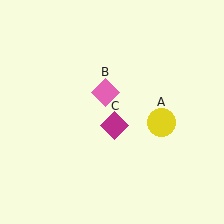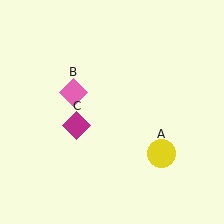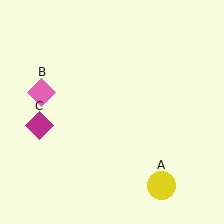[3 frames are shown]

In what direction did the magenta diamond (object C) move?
The magenta diamond (object C) moved left.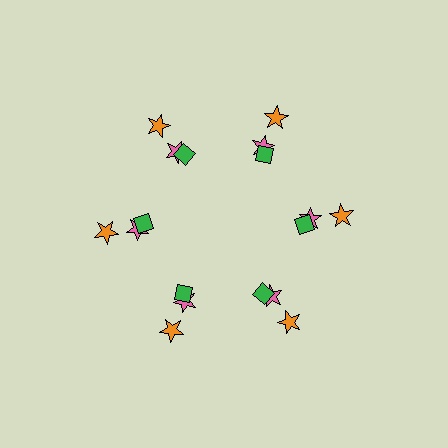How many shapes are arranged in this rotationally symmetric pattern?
There are 18 shapes, arranged in 6 groups of 3.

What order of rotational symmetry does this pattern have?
This pattern has 6-fold rotational symmetry.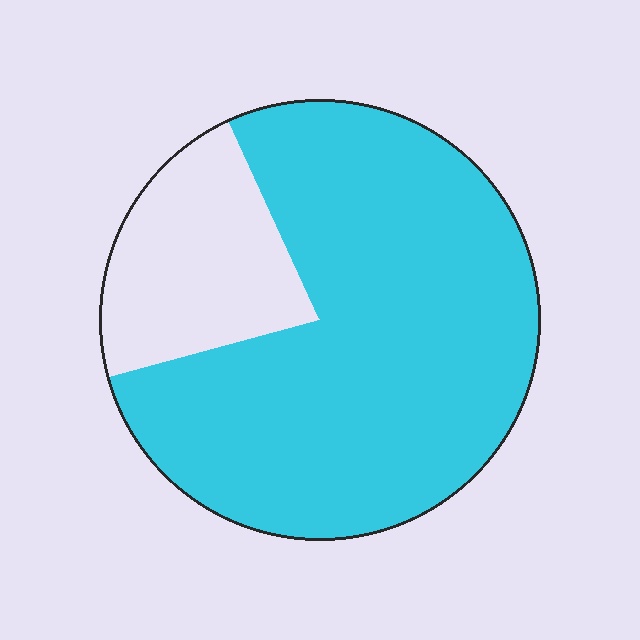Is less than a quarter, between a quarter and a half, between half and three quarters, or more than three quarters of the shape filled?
More than three quarters.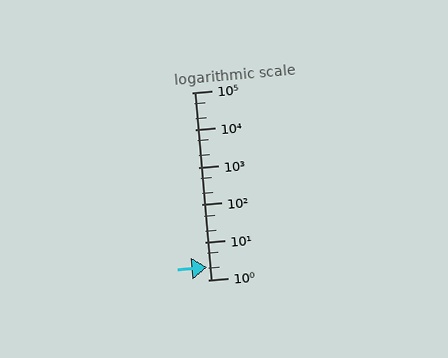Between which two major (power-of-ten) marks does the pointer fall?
The pointer is between 1 and 10.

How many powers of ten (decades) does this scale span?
The scale spans 5 decades, from 1 to 100000.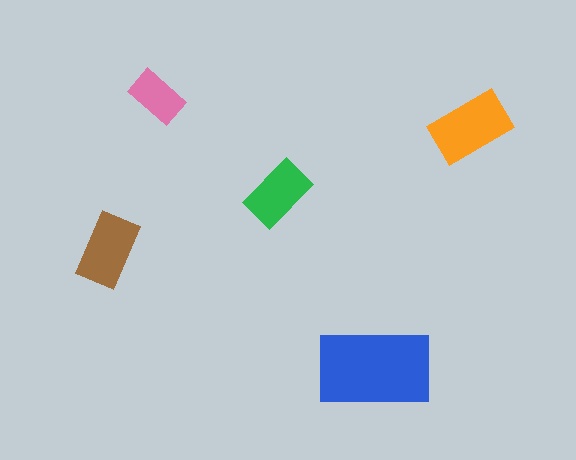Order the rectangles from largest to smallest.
the blue one, the orange one, the brown one, the green one, the pink one.